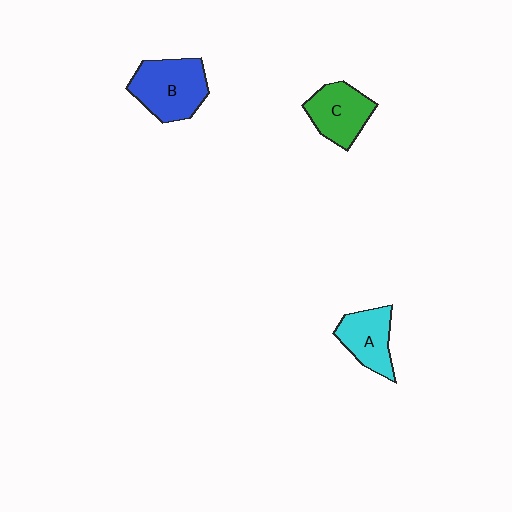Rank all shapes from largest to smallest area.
From largest to smallest: B (blue), C (green), A (cyan).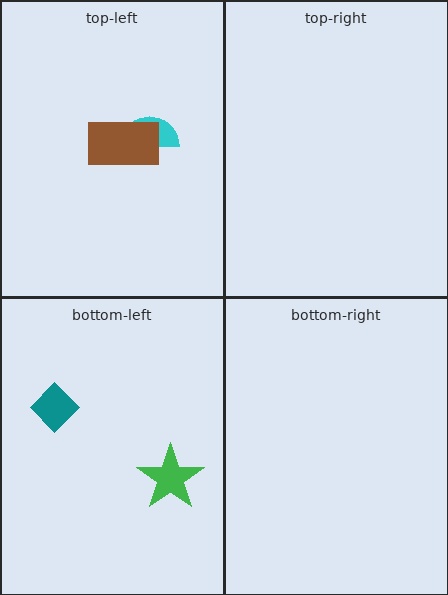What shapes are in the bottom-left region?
The green star, the teal diamond.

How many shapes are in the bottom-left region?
2.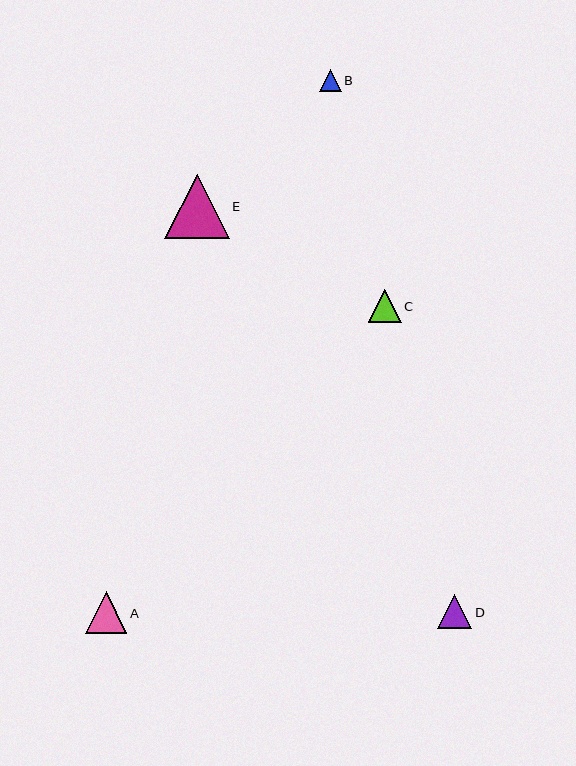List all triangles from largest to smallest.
From largest to smallest: E, A, D, C, B.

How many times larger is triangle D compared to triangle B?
Triangle D is approximately 1.5 times the size of triangle B.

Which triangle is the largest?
Triangle E is the largest with a size of approximately 64 pixels.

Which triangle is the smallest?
Triangle B is the smallest with a size of approximately 22 pixels.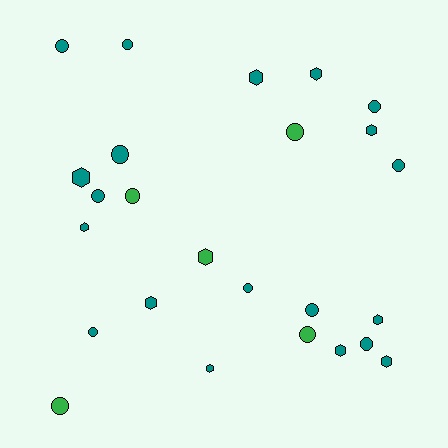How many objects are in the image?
There are 25 objects.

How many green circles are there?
There are 4 green circles.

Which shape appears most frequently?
Circle, with 14 objects.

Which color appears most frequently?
Teal, with 20 objects.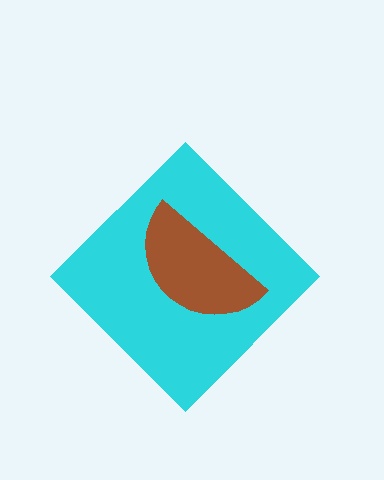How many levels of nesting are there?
2.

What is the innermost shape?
The brown semicircle.